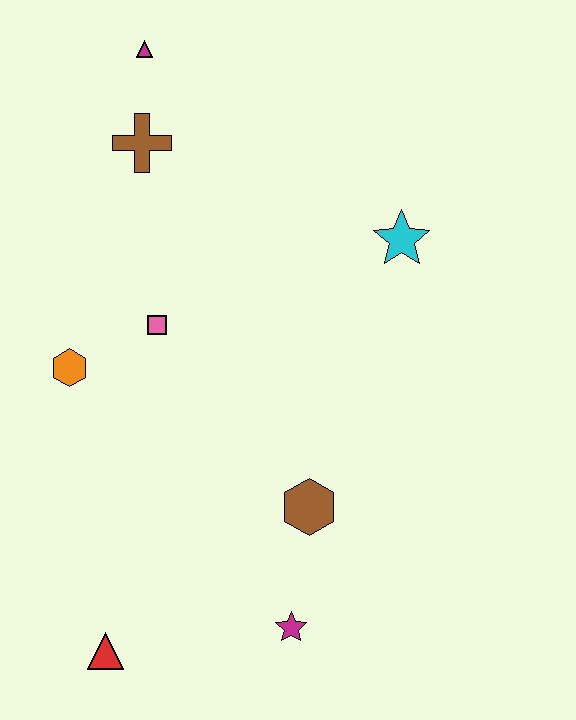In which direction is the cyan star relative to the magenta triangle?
The cyan star is to the right of the magenta triangle.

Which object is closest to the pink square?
The orange hexagon is closest to the pink square.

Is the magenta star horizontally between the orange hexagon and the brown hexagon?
Yes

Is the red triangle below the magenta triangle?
Yes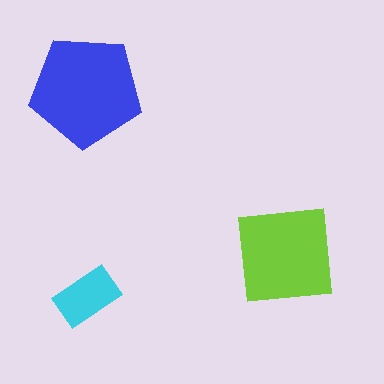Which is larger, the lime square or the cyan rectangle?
The lime square.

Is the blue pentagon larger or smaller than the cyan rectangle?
Larger.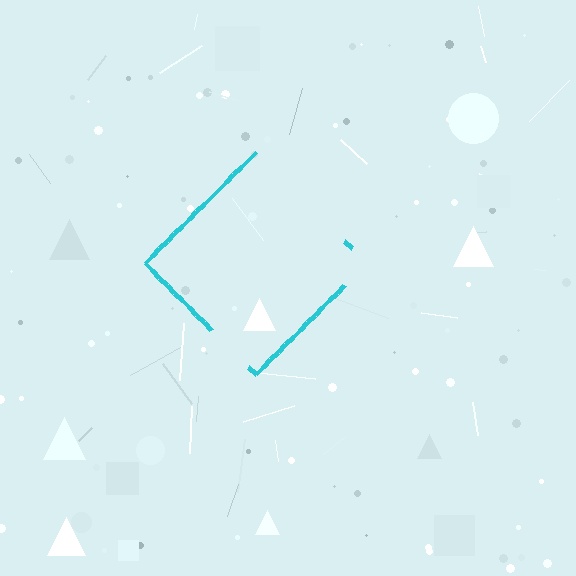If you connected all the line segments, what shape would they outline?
They would outline a diamond.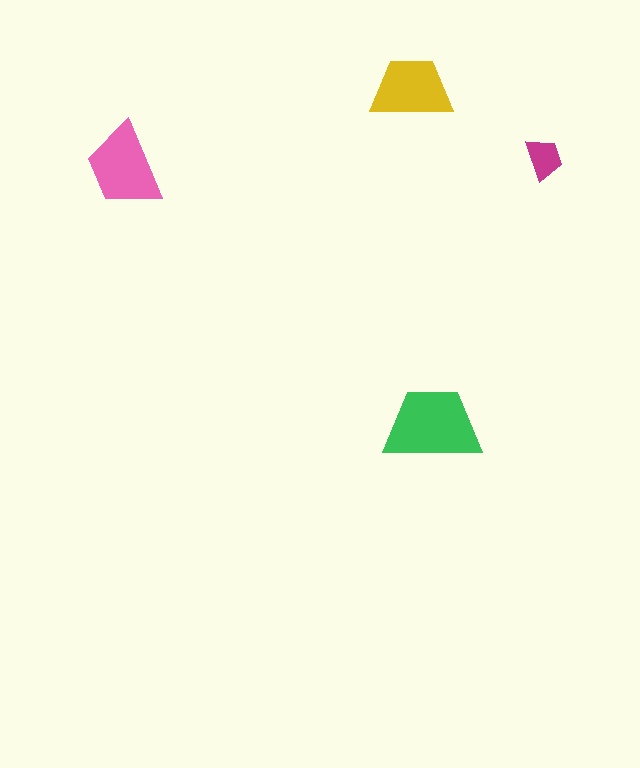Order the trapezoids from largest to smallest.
the green one, the pink one, the yellow one, the magenta one.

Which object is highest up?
The yellow trapezoid is topmost.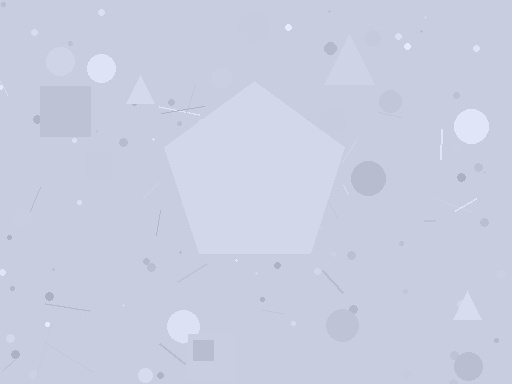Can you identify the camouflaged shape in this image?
The camouflaged shape is a pentagon.